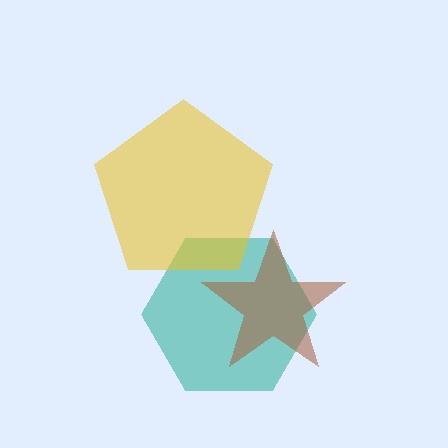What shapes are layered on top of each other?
The layered shapes are: a teal hexagon, a yellow pentagon, a brown star.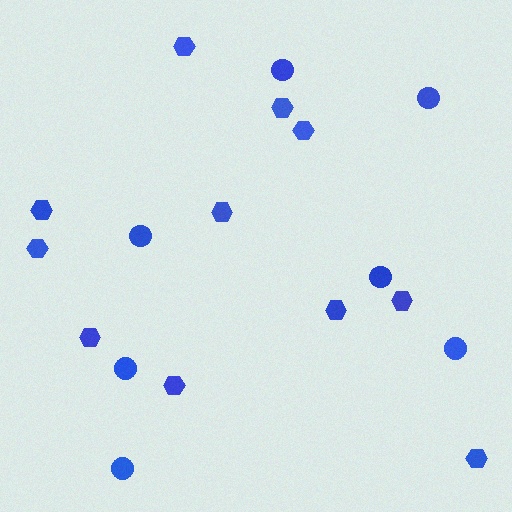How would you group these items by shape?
There are 2 groups: one group of circles (7) and one group of hexagons (11).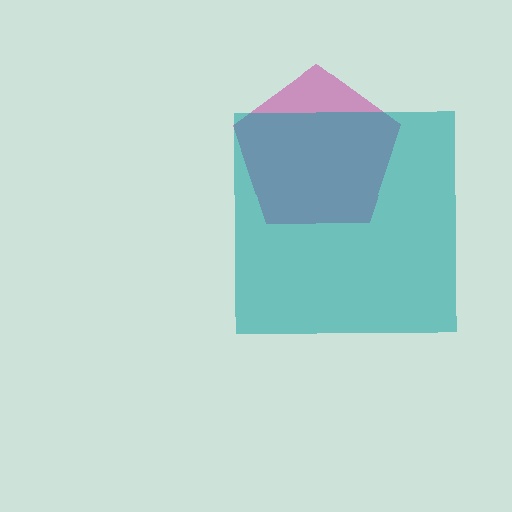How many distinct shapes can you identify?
There are 2 distinct shapes: a magenta pentagon, a teal square.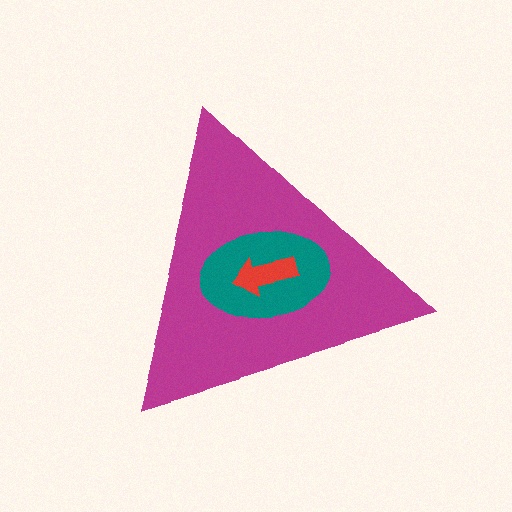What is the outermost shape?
The magenta triangle.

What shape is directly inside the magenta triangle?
The teal ellipse.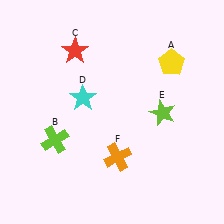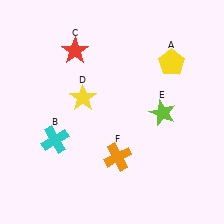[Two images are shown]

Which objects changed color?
B changed from lime to cyan. D changed from cyan to yellow.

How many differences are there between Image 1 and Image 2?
There are 2 differences between the two images.